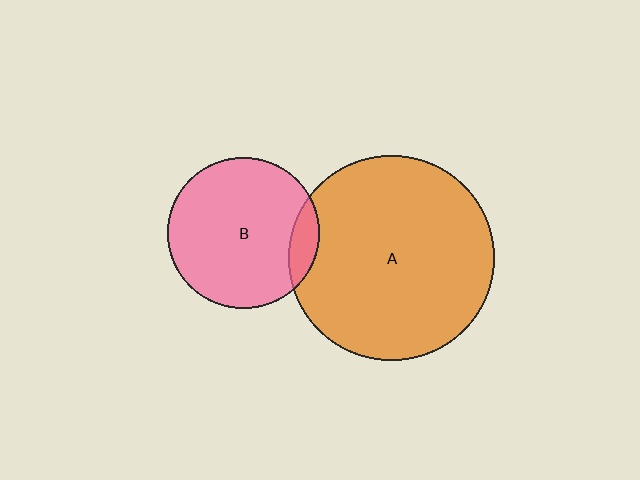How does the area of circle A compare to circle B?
Approximately 1.8 times.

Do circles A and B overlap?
Yes.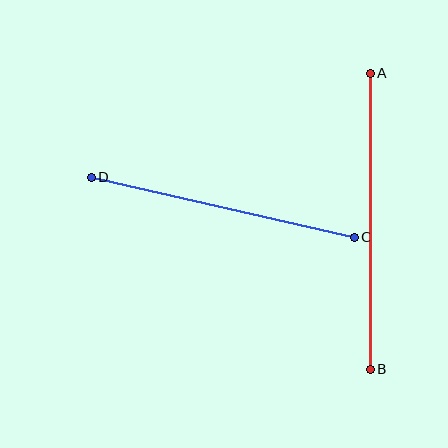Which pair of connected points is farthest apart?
Points A and B are farthest apart.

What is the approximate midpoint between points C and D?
The midpoint is at approximately (223, 207) pixels.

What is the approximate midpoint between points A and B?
The midpoint is at approximately (370, 221) pixels.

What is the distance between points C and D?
The distance is approximately 270 pixels.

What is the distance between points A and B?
The distance is approximately 296 pixels.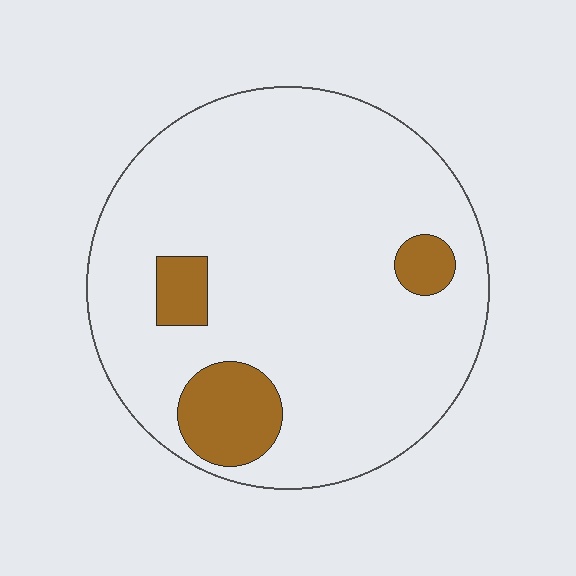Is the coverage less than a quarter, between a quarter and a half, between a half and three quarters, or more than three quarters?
Less than a quarter.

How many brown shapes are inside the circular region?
3.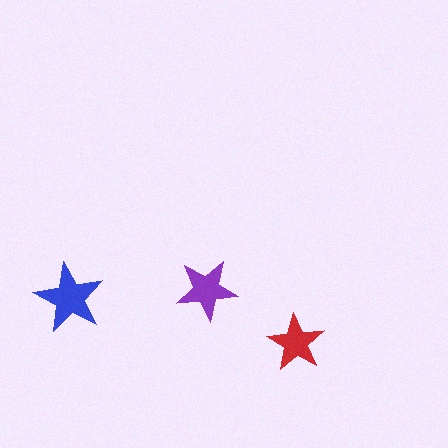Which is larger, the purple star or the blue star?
The blue one.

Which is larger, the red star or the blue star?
The blue one.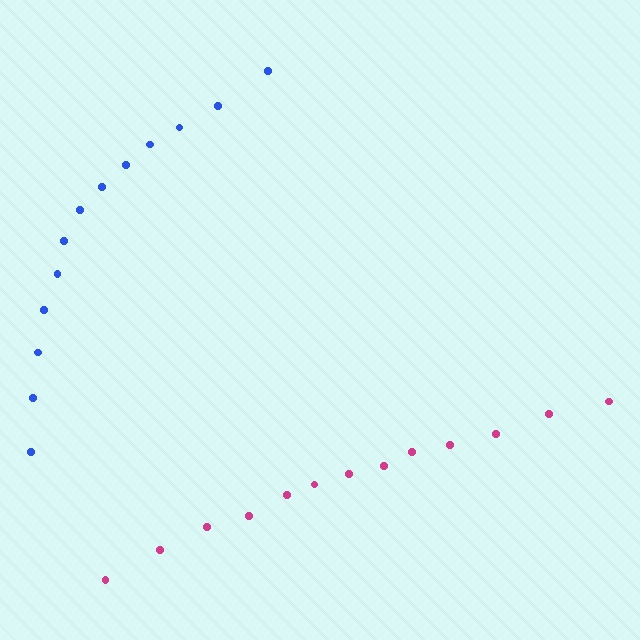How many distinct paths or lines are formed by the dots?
There are 2 distinct paths.